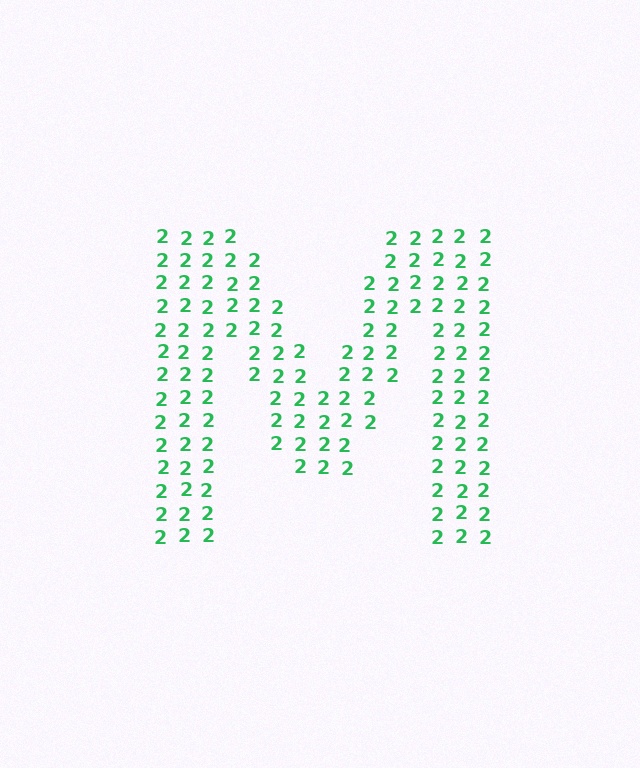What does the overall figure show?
The overall figure shows the letter M.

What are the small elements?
The small elements are digit 2's.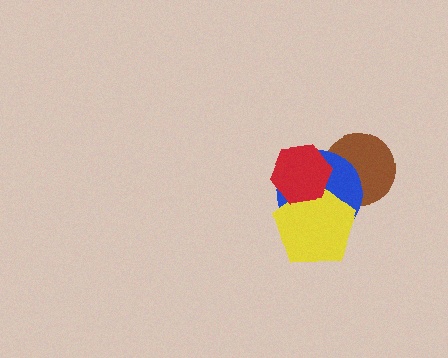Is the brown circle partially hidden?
Yes, it is partially covered by another shape.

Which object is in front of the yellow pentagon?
The red hexagon is in front of the yellow pentagon.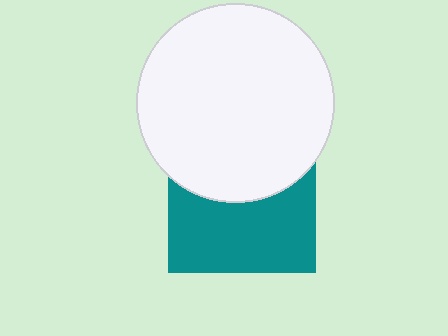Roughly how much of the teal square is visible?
About half of it is visible (roughly 55%).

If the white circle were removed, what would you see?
You would see the complete teal square.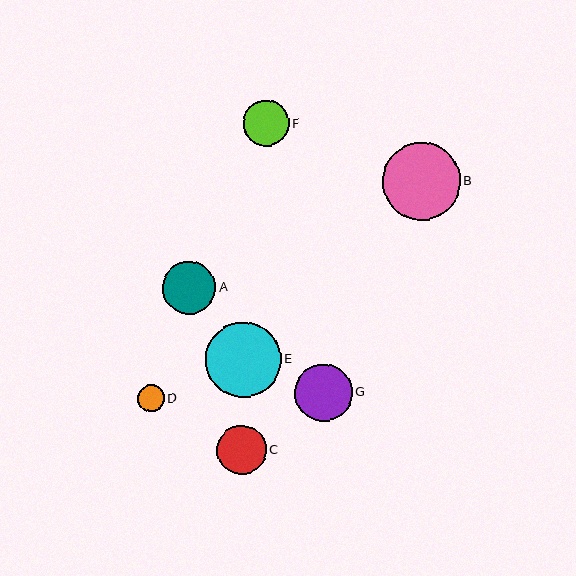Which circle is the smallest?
Circle D is the smallest with a size of approximately 27 pixels.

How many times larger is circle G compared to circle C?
Circle G is approximately 1.2 times the size of circle C.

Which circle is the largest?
Circle B is the largest with a size of approximately 78 pixels.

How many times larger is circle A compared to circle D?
Circle A is approximately 2.0 times the size of circle D.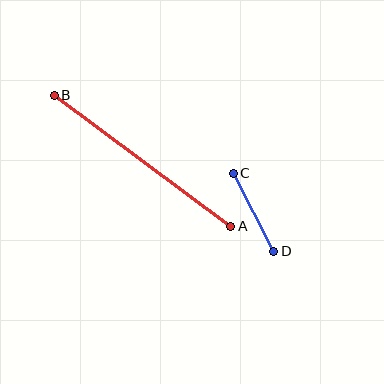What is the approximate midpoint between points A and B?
The midpoint is at approximately (142, 161) pixels.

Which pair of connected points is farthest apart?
Points A and B are farthest apart.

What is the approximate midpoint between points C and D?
The midpoint is at approximately (254, 212) pixels.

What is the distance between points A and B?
The distance is approximately 220 pixels.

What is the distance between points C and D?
The distance is approximately 88 pixels.